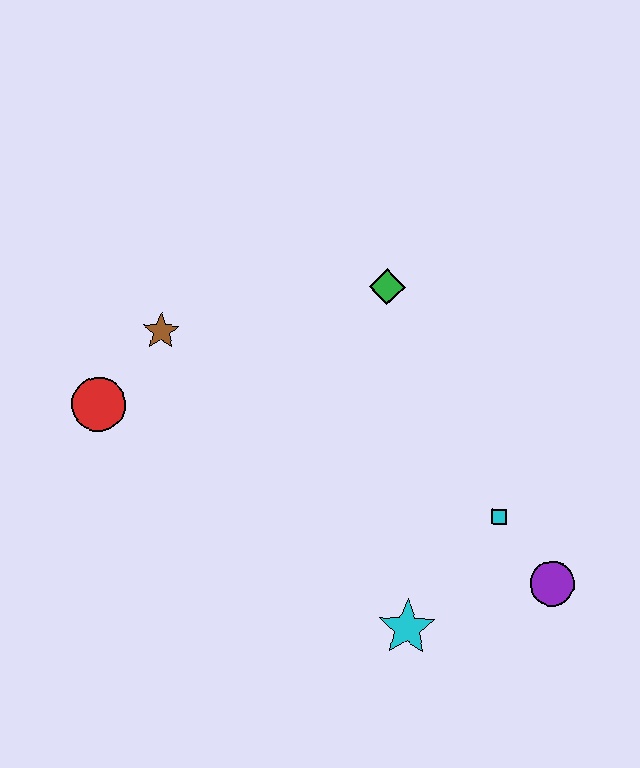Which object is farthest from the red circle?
The purple circle is farthest from the red circle.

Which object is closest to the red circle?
The brown star is closest to the red circle.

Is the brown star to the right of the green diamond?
No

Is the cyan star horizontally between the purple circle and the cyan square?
No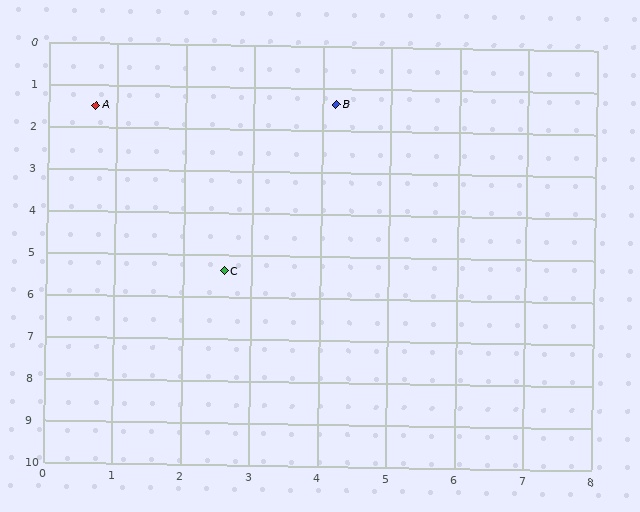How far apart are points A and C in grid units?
Points A and C are about 4.3 grid units apart.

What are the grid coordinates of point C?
Point C is at approximately (2.6, 5.4).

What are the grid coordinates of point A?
Point A is at approximately (0.7, 1.5).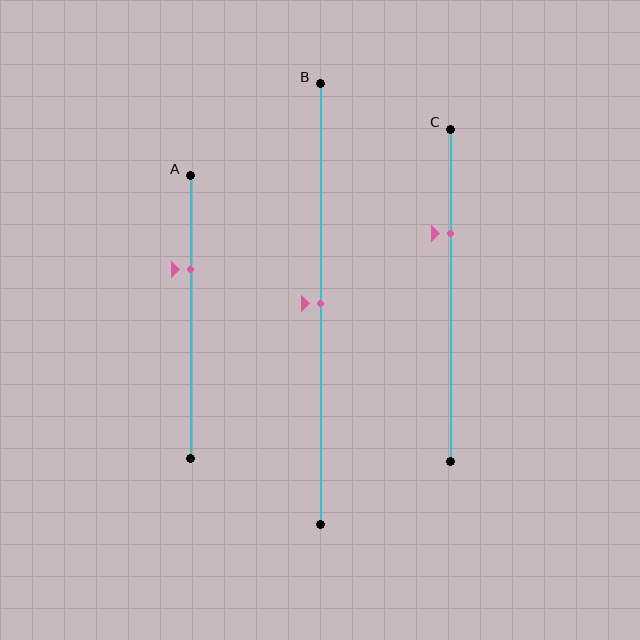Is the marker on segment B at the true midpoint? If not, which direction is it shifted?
Yes, the marker on segment B is at the true midpoint.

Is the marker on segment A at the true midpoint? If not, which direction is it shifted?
No, the marker on segment A is shifted upward by about 17% of the segment length.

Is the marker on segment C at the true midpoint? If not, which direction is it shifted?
No, the marker on segment C is shifted upward by about 18% of the segment length.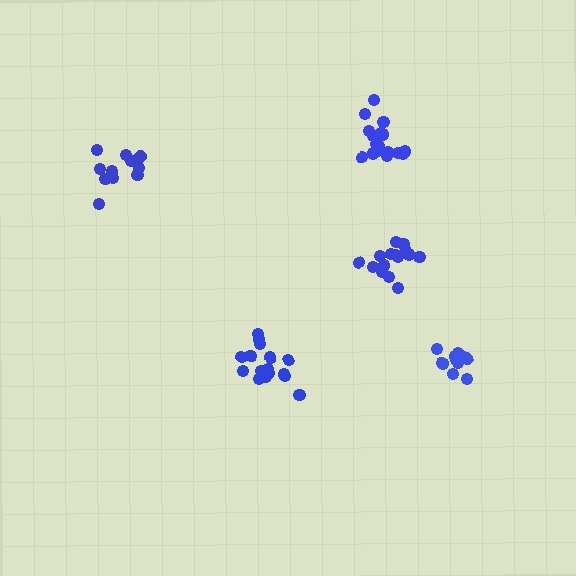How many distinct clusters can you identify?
There are 5 distinct clusters.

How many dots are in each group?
Group 1: 16 dots, Group 2: 16 dots, Group 3: 12 dots, Group 4: 17 dots, Group 5: 11 dots (72 total).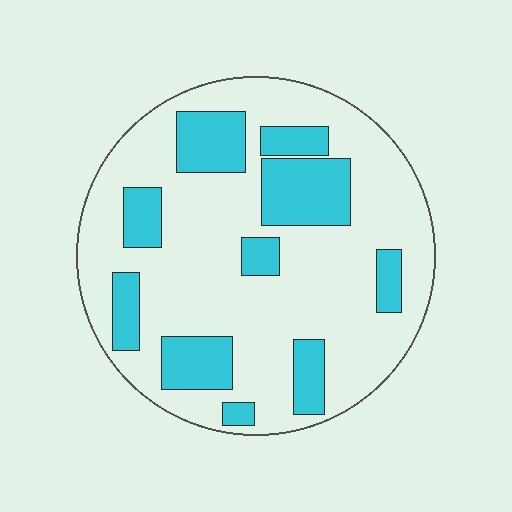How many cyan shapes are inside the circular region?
10.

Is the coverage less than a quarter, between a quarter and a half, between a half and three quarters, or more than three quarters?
Between a quarter and a half.